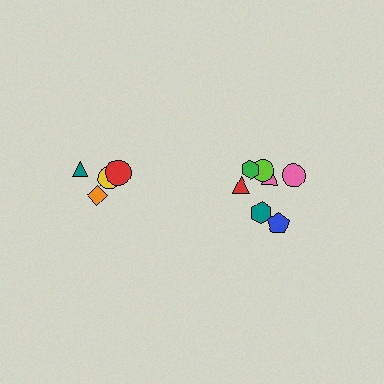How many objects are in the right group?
There are 7 objects.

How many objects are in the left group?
There are 4 objects.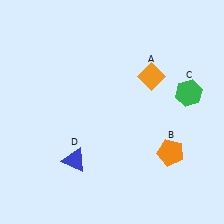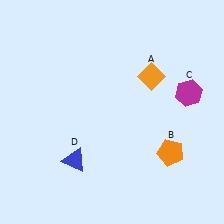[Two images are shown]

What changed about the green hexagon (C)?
In Image 1, C is green. In Image 2, it changed to magenta.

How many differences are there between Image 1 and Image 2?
There is 1 difference between the two images.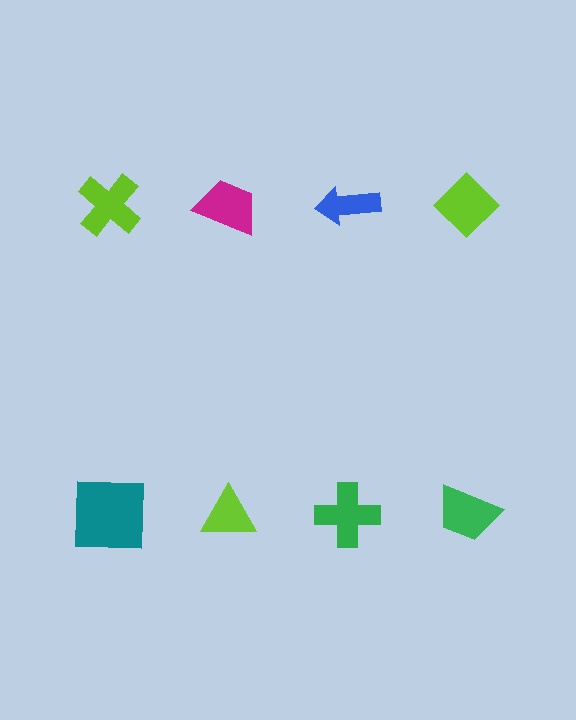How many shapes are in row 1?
4 shapes.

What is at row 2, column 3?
A green cross.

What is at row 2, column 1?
A teal square.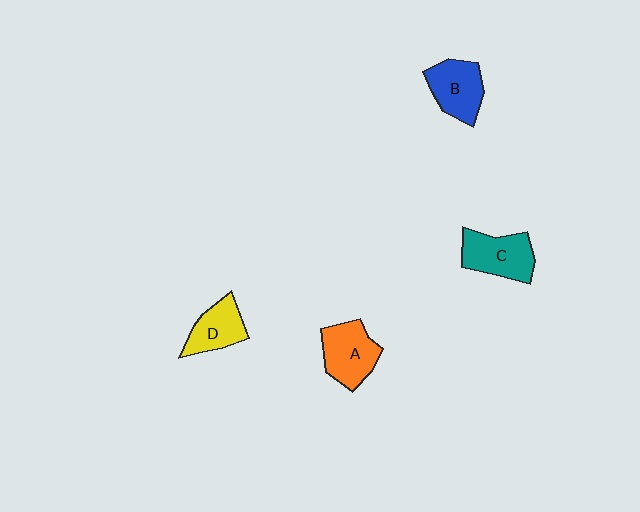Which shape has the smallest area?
Shape D (yellow).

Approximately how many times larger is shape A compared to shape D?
Approximately 1.2 times.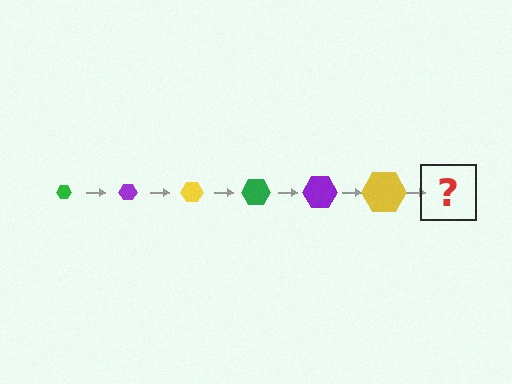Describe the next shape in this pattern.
It should be a green hexagon, larger than the previous one.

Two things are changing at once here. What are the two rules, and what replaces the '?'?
The two rules are that the hexagon grows larger each step and the color cycles through green, purple, and yellow. The '?' should be a green hexagon, larger than the previous one.